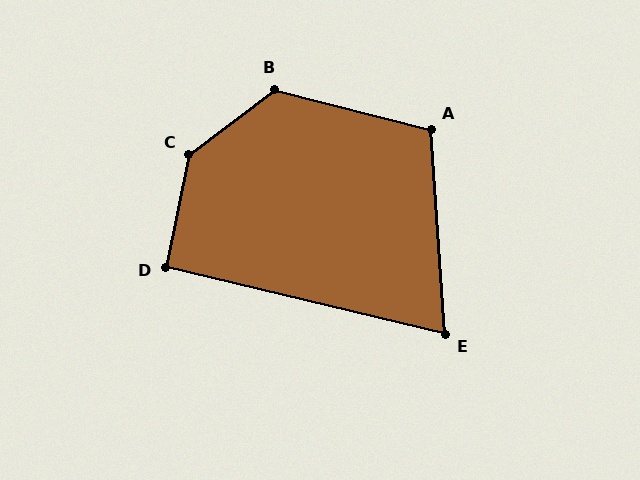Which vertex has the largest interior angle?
C, at approximately 138 degrees.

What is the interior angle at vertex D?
Approximately 92 degrees (approximately right).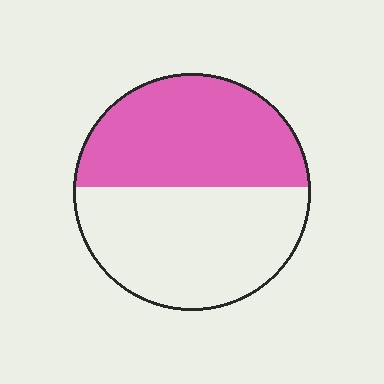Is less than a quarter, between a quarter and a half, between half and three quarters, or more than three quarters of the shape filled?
Between a quarter and a half.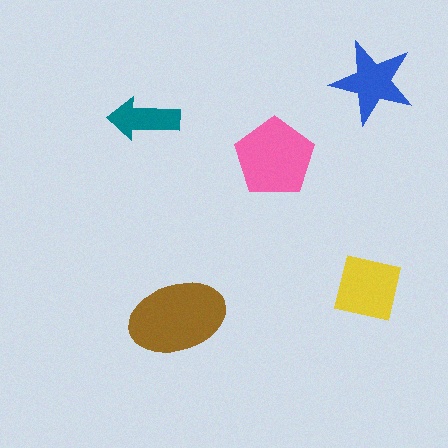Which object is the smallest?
The teal arrow.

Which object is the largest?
The brown ellipse.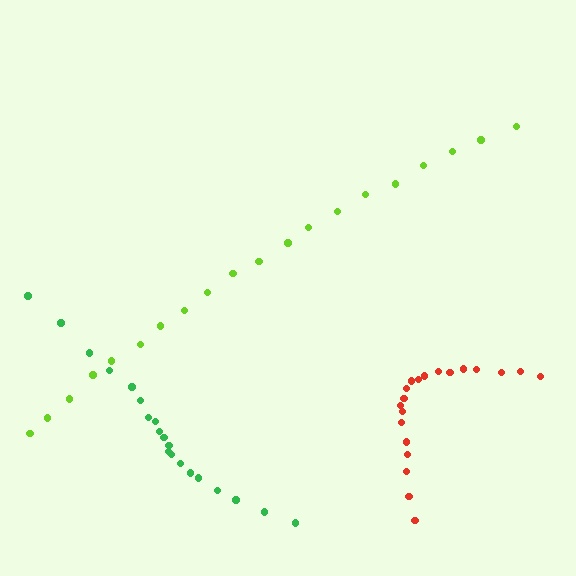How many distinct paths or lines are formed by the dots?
There are 3 distinct paths.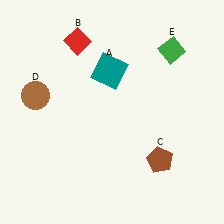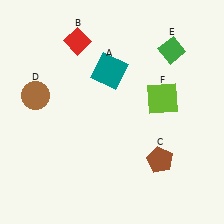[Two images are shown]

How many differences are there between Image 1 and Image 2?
There is 1 difference between the two images.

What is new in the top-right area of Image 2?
A lime square (F) was added in the top-right area of Image 2.